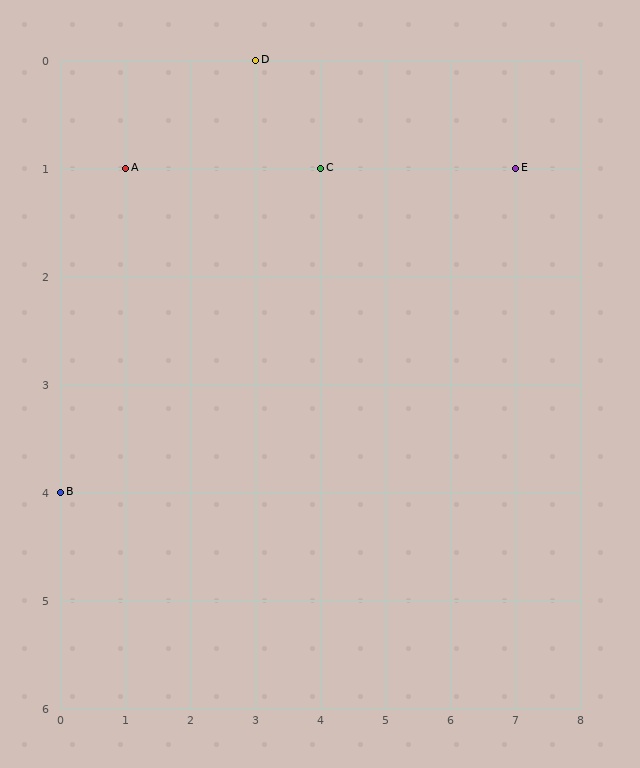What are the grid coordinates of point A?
Point A is at grid coordinates (1, 1).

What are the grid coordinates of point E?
Point E is at grid coordinates (7, 1).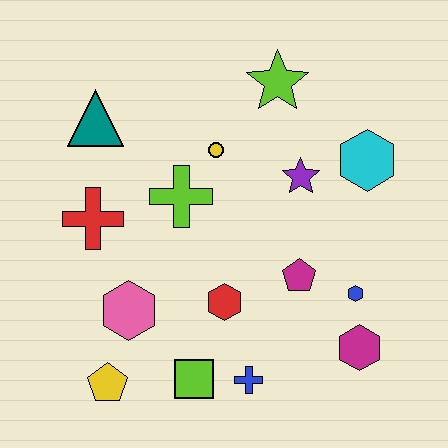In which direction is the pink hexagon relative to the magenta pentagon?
The pink hexagon is to the left of the magenta pentagon.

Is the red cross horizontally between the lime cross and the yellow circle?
No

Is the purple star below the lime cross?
No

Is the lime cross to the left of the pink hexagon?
No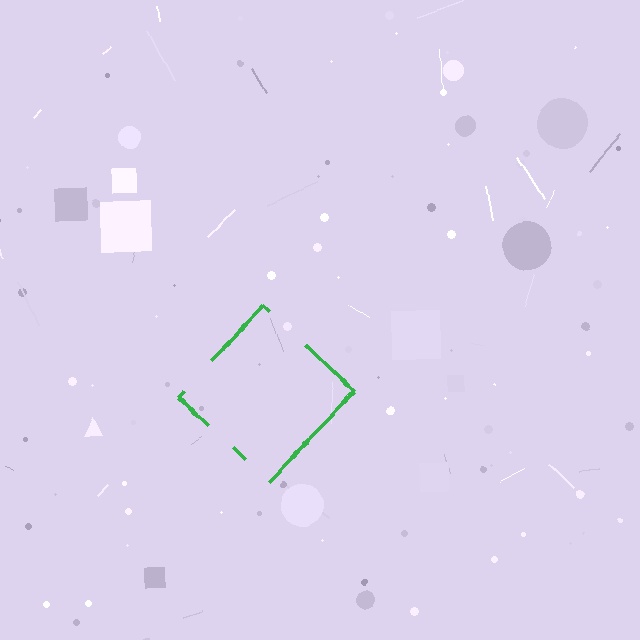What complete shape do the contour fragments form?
The contour fragments form a diamond.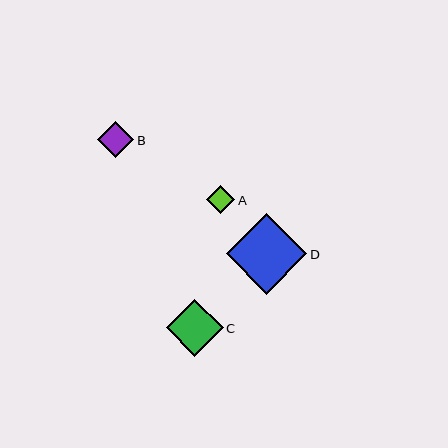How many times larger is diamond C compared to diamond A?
Diamond C is approximately 2.0 times the size of diamond A.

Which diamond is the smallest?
Diamond A is the smallest with a size of approximately 28 pixels.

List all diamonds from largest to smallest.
From largest to smallest: D, C, B, A.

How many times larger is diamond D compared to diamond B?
Diamond D is approximately 2.3 times the size of diamond B.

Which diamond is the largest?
Diamond D is the largest with a size of approximately 81 pixels.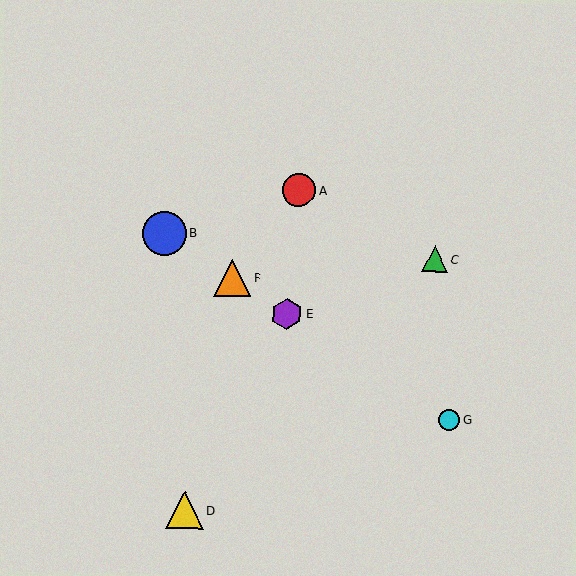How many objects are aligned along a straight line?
4 objects (B, E, F, G) are aligned along a straight line.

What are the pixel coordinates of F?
Object F is at (232, 278).